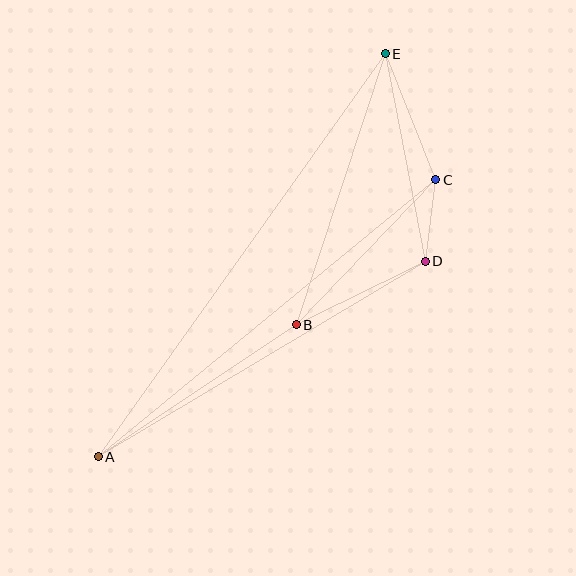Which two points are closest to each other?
Points C and D are closest to each other.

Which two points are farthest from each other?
Points A and E are farthest from each other.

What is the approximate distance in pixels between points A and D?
The distance between A and D is approximately 381 pixels.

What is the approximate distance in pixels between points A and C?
The distance between A and C is approximately 437 pixels.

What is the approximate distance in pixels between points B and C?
The distance between B and C is approximately 201 pixels.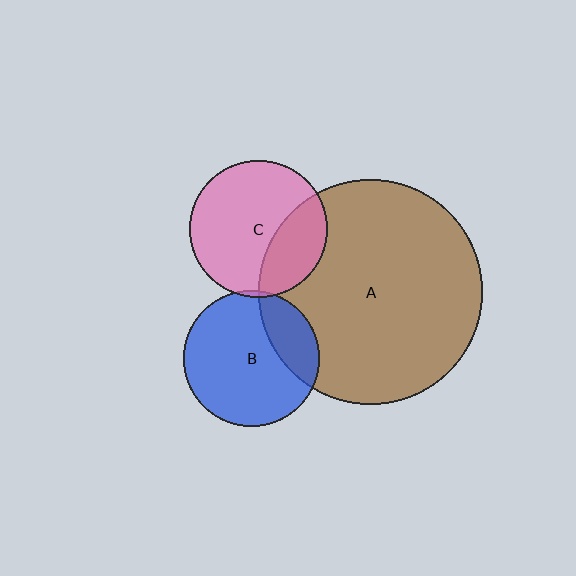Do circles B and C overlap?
Yes.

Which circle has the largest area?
Circle A (brown).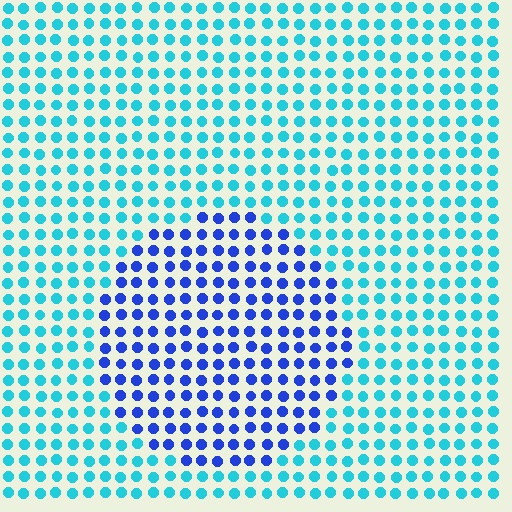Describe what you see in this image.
The image is filled with small cyan elements in a uniform arrangement. A circle-shaped region is visible where the elements are tinted to a slightly different hue, forming a subtle color boundary.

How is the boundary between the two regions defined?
The boundary is defined purely by a slight shift in hue (about 46 degrees). Spacing, size, and orientation are identical on both sides.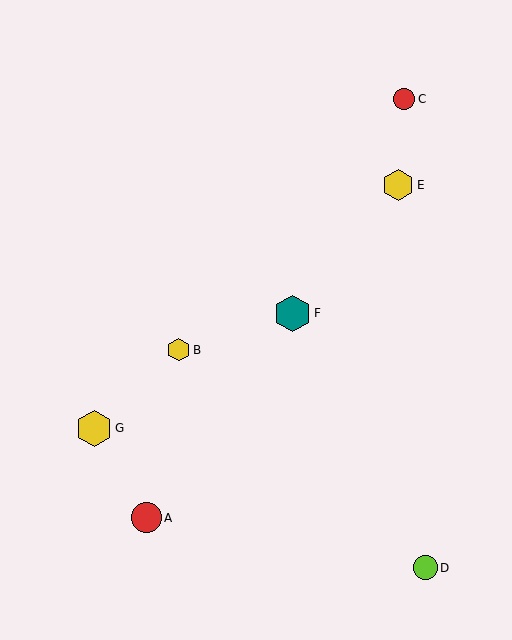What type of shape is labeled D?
Shape D is a lime circle.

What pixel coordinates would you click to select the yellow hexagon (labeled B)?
Click at (179, 350) to select the yellow hexagon B.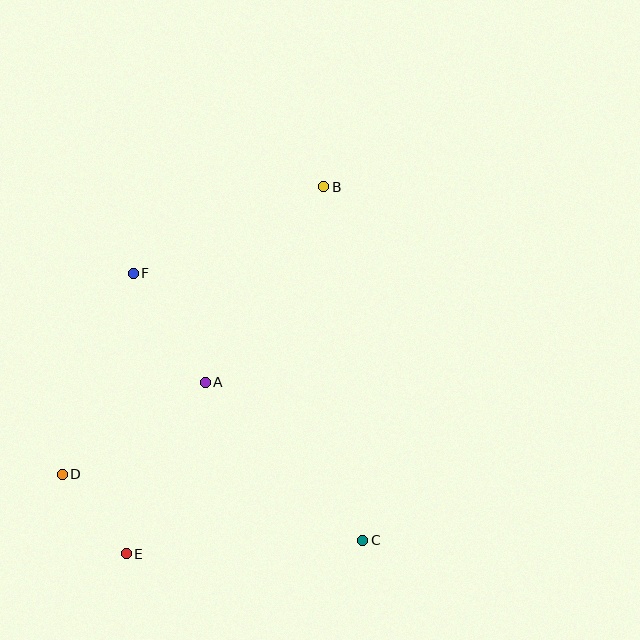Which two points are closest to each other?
Points D and E are closest to each other.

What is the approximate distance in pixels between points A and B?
The distance between A and B is approximately 229 pixels.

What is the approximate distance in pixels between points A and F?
The distance between A and F is approximately 131 pixels.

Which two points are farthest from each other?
Points B and E are farthest from each other.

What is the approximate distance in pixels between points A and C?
The distance between A and C is approximately 223 pixels.